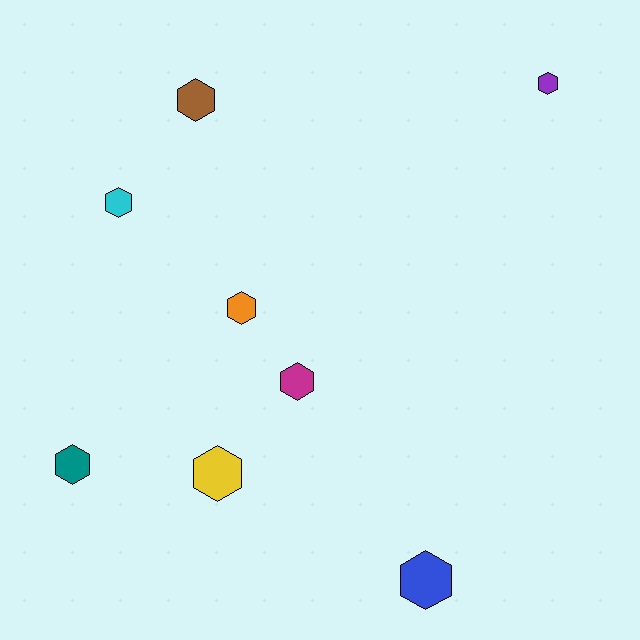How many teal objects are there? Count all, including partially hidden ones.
There is 1 teal object.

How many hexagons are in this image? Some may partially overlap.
There are 8 hexagons.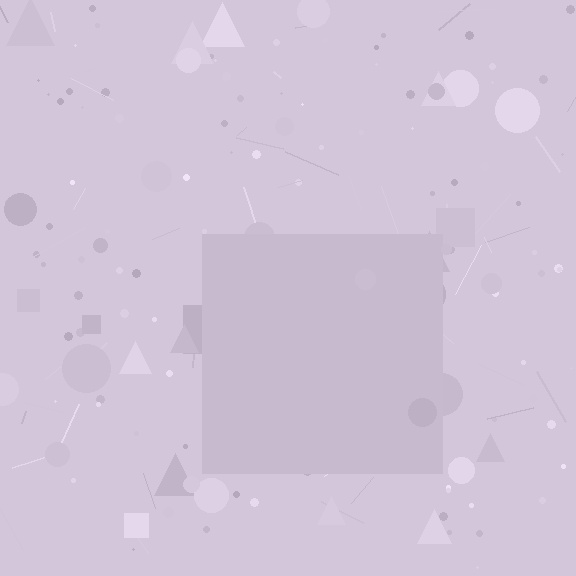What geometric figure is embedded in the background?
A square is embedded in the background.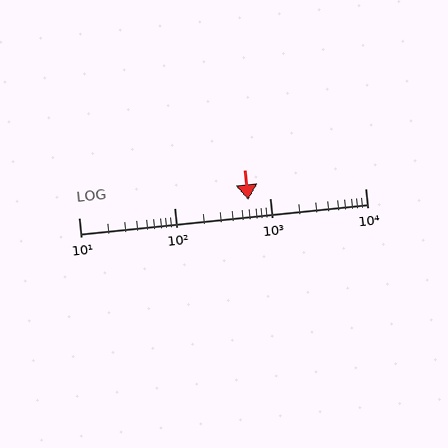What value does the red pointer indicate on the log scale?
The pointer indicates approximately 600.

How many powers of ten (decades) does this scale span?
The scale spans 3 decades, from 10 to 10000.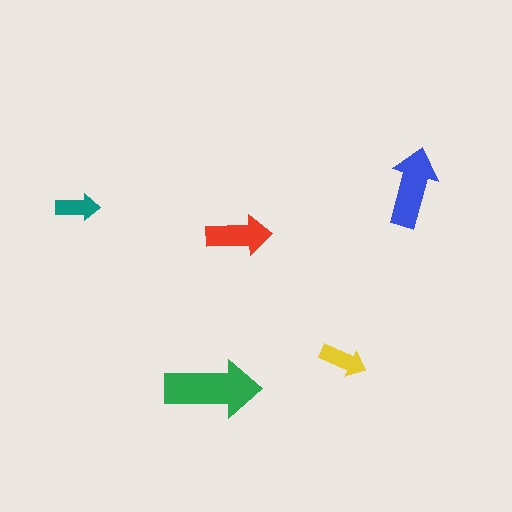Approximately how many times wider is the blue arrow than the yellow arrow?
About 1.5 times wider.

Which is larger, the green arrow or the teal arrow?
The green one.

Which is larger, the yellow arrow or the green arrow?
The green one.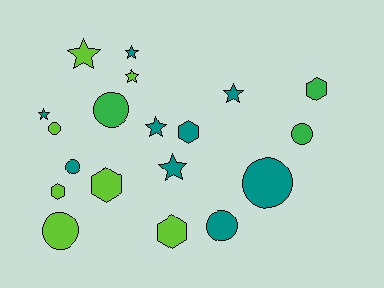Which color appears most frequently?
Teal, with 9 objects.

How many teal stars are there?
There are 5 teal stars.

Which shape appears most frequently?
Star, with 7 objects.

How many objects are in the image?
There are 19 objects.